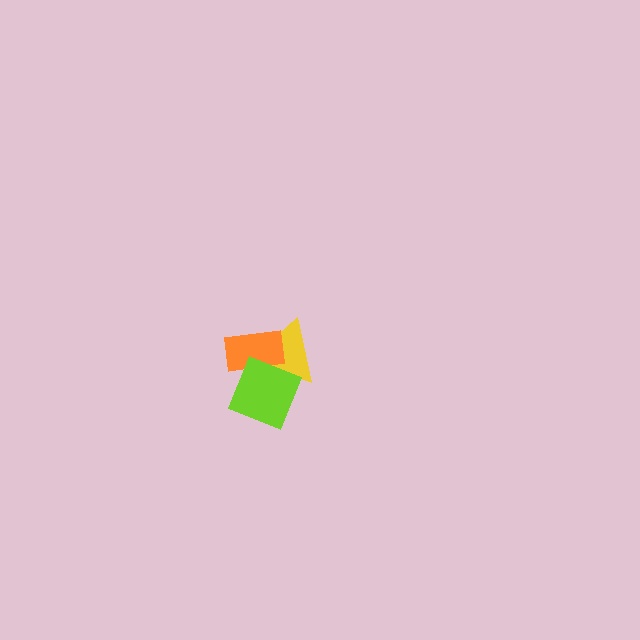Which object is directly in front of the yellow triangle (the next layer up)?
The orange rectangle is directly in front of the yellow triangle.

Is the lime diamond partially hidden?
No, no other shape covers it.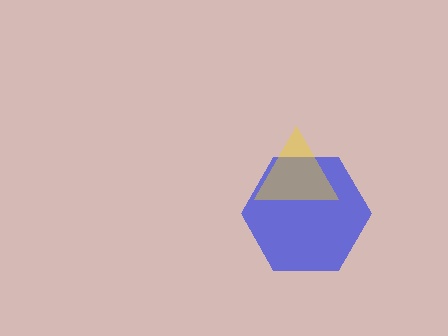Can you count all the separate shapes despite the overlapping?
Yes, there are 2 separate shapes.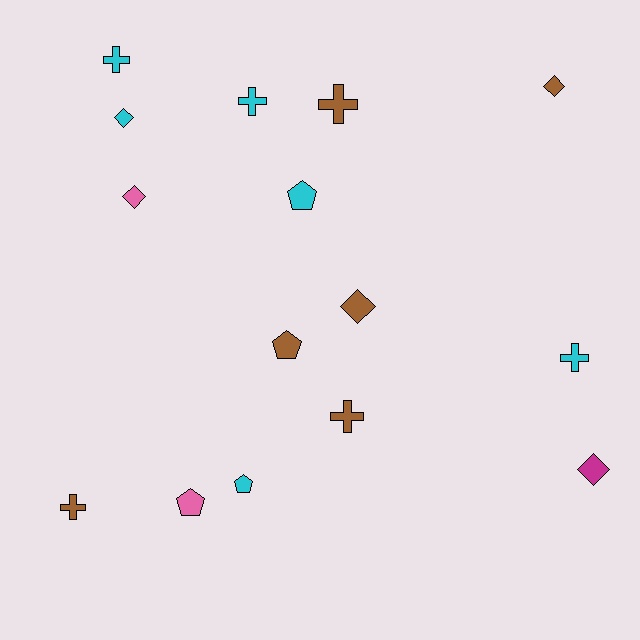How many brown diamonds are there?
There are 2 brown diamonds.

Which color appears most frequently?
Cyan, with 6 objects.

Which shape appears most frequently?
Cross, with 6 objects.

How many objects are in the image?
There are 15 objects.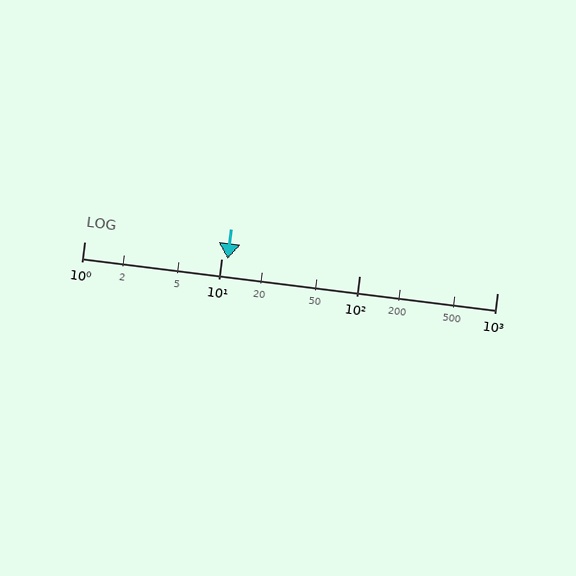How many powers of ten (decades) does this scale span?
The scale spans 3 decades, from 1 to 1000.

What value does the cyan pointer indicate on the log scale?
The pointer indicates approximately 11.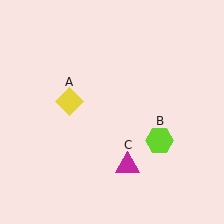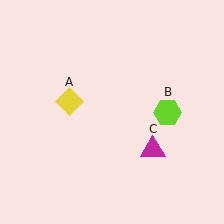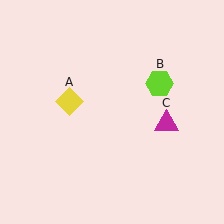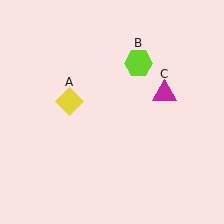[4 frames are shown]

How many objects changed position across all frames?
2 objects changed position: lime hexagon (object B), magenta triangle (object C).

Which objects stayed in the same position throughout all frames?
Yellow diamond (object A) remained stationary.